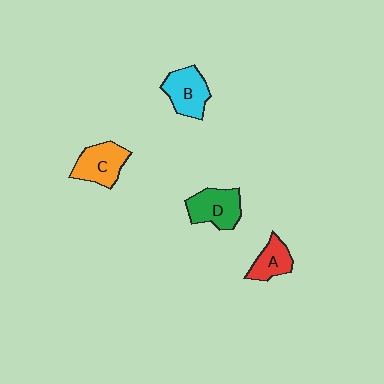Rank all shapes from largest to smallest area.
From largest to smallest: D (green), C (orange), B (cyan), A (red).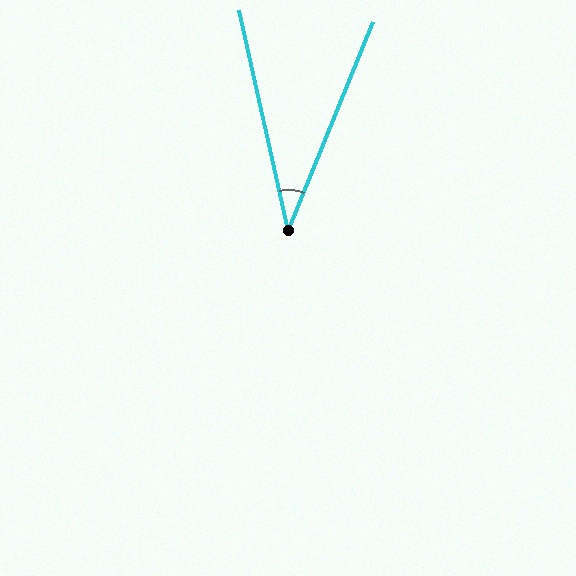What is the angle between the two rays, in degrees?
Approximately 35 degrees.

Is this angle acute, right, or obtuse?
It is acute.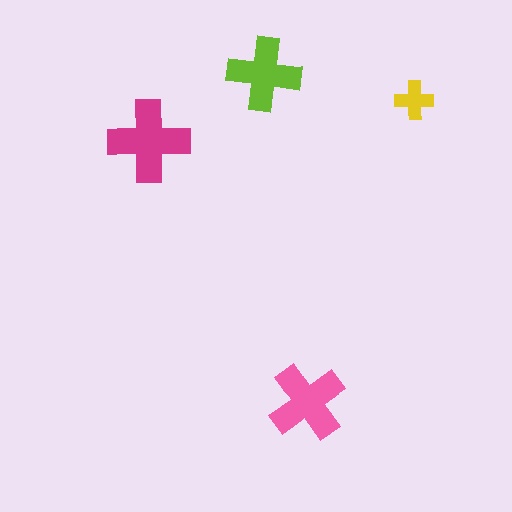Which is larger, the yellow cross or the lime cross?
The lime one.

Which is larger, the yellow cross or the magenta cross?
The magenta one.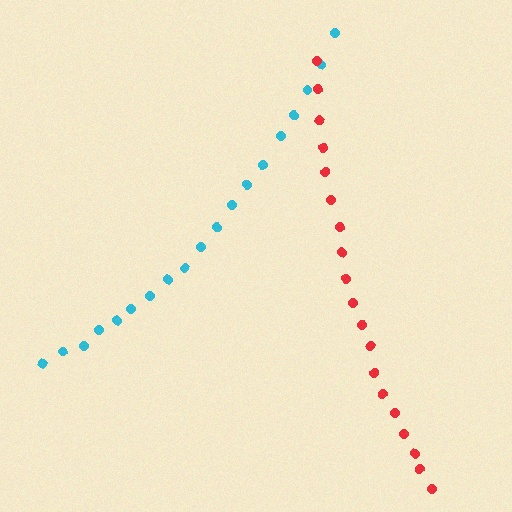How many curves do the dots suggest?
There are 2 distinct paths.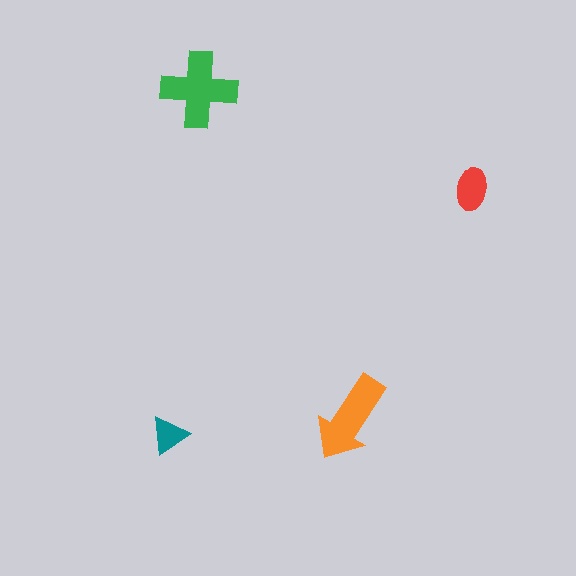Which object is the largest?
The green cross.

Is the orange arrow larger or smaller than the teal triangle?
Larger.